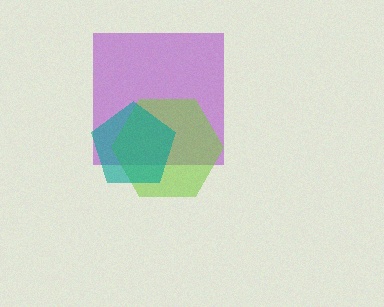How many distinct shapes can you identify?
There are 3 distinct shapes: a purple square, a lime hexagon, a teal pentagon.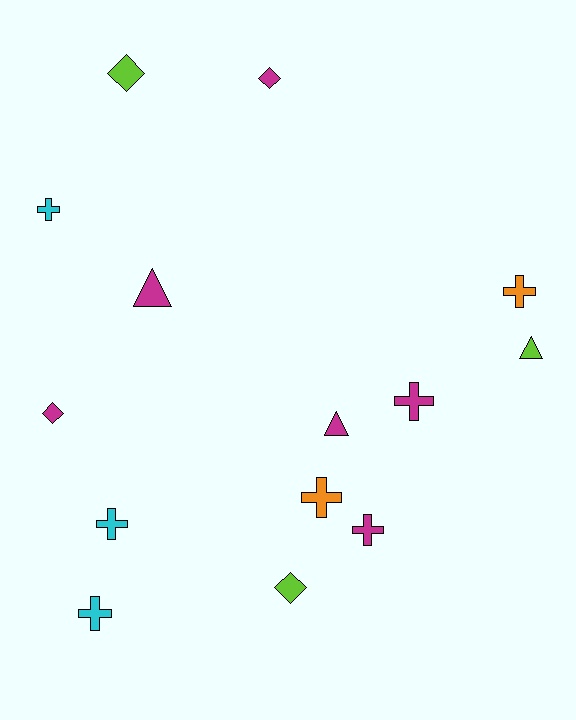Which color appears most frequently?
Magenta, with 6 objects.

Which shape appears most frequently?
Cross, with 7 objects.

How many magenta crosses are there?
There are 2 magenta crosses.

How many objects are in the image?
There are 14 objects.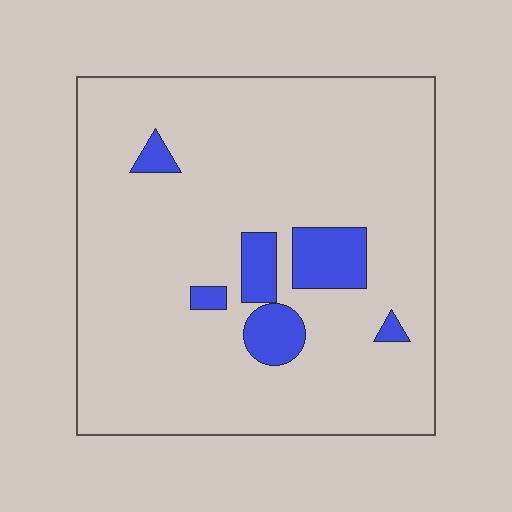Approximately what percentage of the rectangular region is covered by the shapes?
Approximately 10%.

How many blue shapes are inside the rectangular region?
6.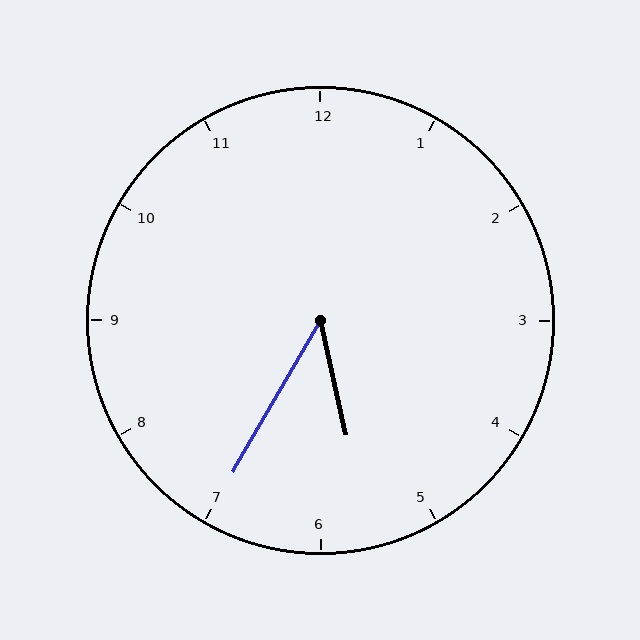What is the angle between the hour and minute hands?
Approximately 42 degrees.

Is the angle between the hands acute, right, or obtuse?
It is acute.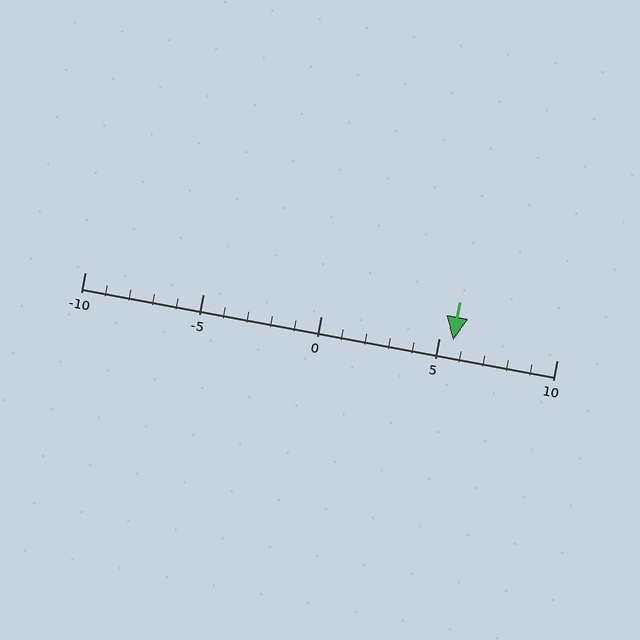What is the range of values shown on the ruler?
The ruler shows values from -10 to 10.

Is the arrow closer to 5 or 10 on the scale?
The arrow is closer to 5.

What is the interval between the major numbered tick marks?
The major tick marks are spaced 5 units apart.